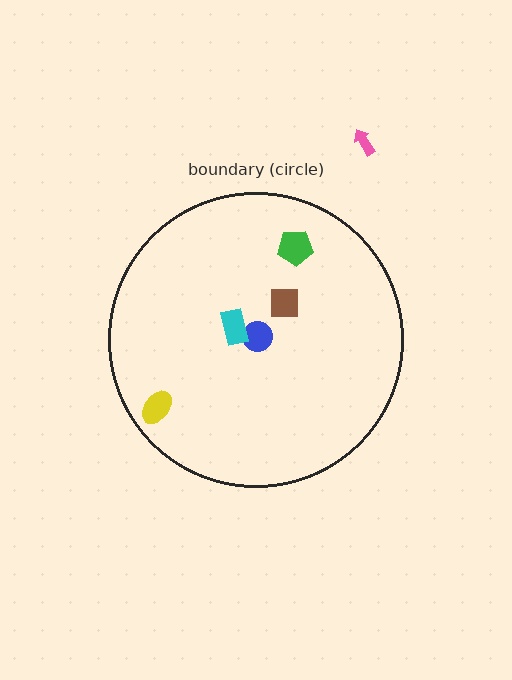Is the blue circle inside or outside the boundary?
Inside.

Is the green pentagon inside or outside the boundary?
Inside.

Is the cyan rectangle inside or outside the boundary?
Inside.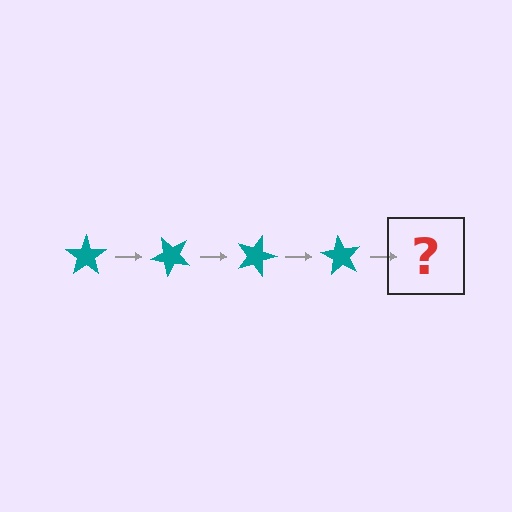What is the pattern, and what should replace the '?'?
The pattern is that the star rotates 45 degrees each step. The '?' should be a teal star rotated 180 degrees.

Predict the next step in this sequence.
The next step is a teal star rotated 180 degrees.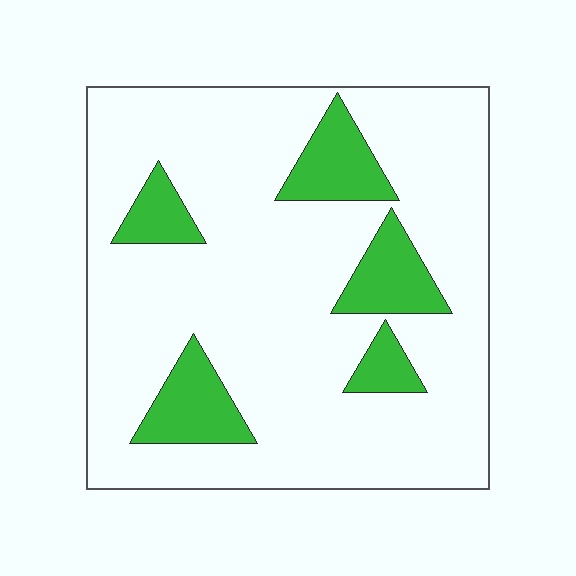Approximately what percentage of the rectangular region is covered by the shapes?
Approximately 15%.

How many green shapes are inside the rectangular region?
5.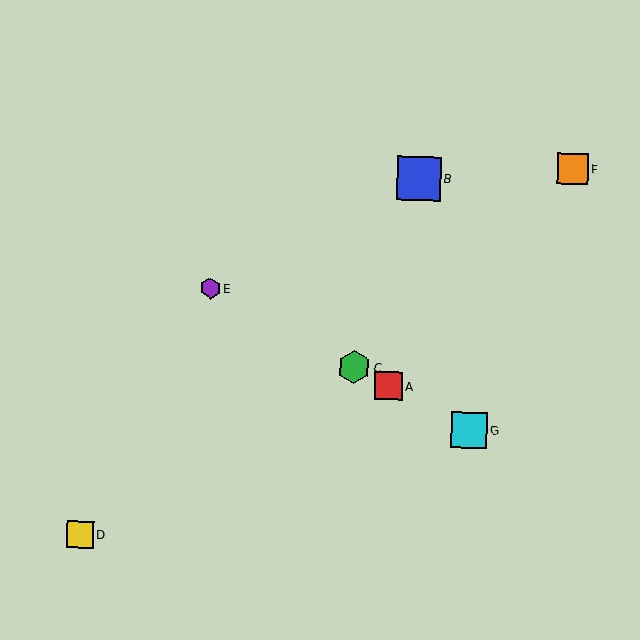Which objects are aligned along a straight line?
Objects A, C, E, G are aligned along a straight line.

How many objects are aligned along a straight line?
4 objects (A, C, E, G) are aligned along a straight line.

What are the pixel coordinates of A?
Object A is at (388, 386).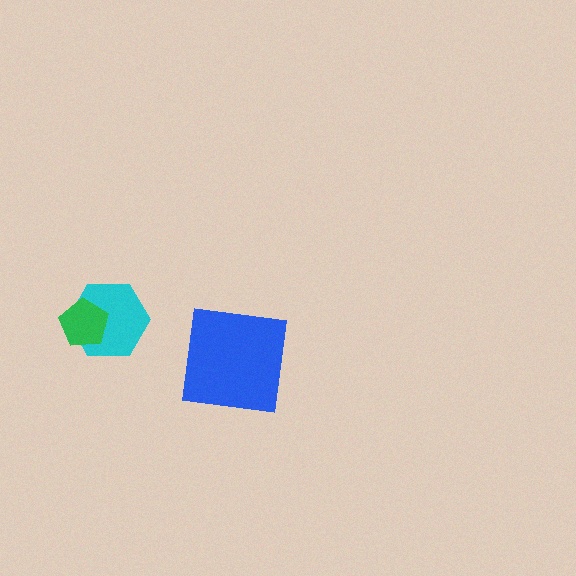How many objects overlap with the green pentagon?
1 object overlaps with the green pentagon.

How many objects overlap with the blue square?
0 objects overlap with the blue square.